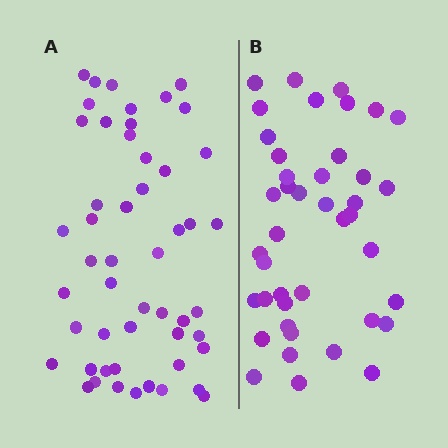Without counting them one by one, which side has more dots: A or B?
Region A (the left region) has more dots.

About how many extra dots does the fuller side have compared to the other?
Region A has roughly 8 or so more dots than region B.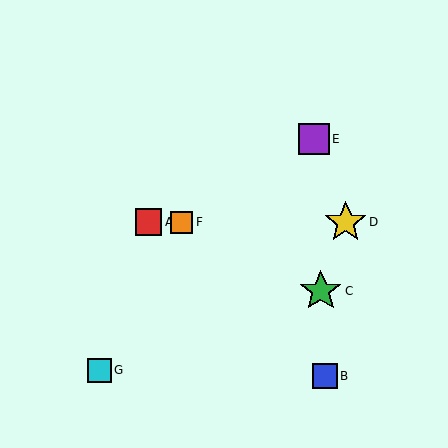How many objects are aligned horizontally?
3 objects (A, D, F) are aligned horizontally.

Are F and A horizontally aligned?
Yes, both are at y≈222.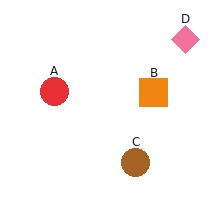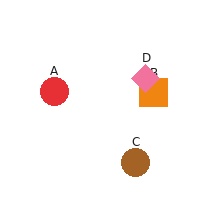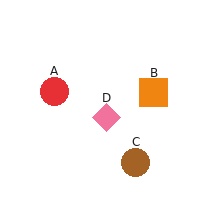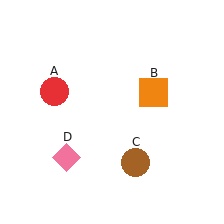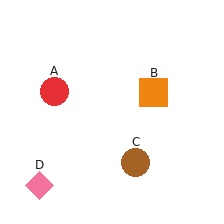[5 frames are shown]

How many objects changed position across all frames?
1 object changed position: pink diamond (object D).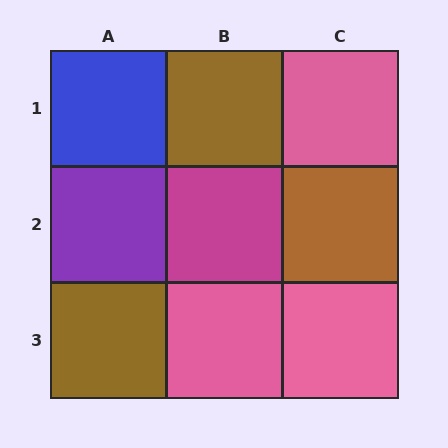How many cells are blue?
1 cell is blue.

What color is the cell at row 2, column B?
Magenta.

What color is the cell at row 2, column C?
Brown.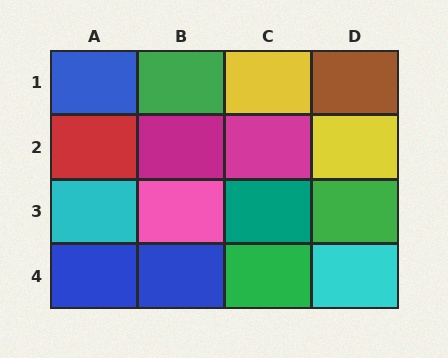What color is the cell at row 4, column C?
Green.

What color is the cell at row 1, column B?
Green.